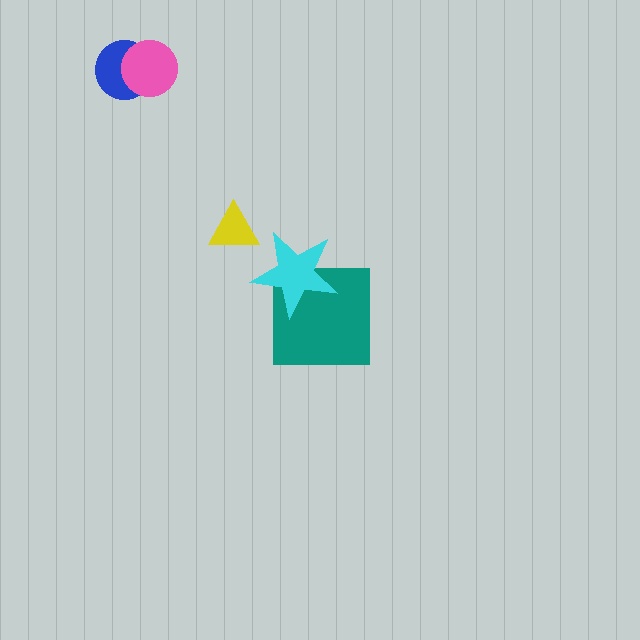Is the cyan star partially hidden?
No, no other shape covers it.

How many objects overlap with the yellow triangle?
0 objects overlap with the yellow triangle.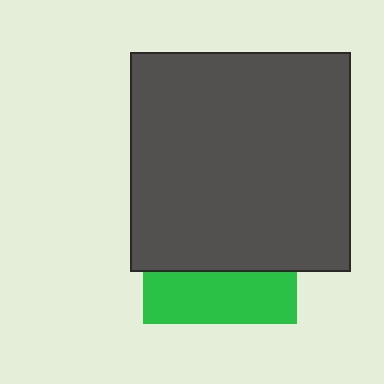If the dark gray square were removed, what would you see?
You would see the complete green square.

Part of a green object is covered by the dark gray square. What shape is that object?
It is a square.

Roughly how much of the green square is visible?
A small part of it is visible (roughly 34%).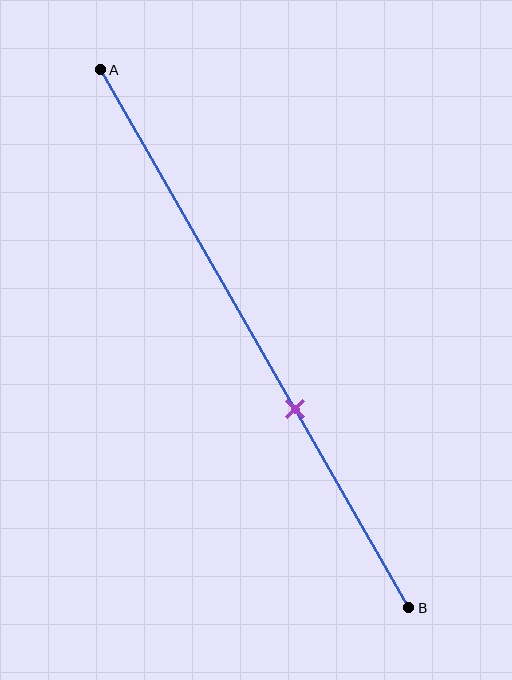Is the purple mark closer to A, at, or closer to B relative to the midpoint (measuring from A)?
The purple mark is closer to point B than the midpoint of segment AB.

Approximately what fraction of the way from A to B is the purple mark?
The purple mark is approximately 65% of the way from A to B.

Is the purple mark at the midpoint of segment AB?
No, the mark is at about 65% from A, not at the 50% midpoint.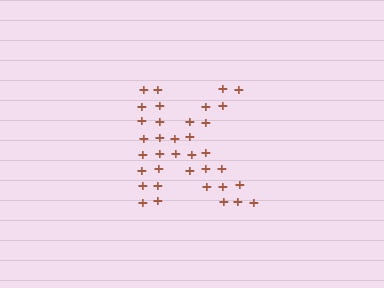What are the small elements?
The small elements are plus signs.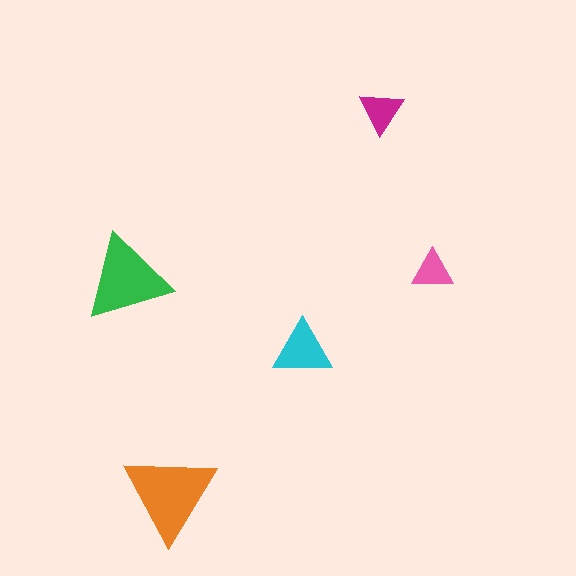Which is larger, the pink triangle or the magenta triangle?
The magenta one.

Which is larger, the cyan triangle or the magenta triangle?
The cyan one.